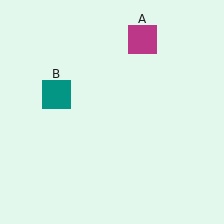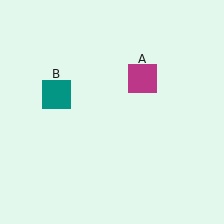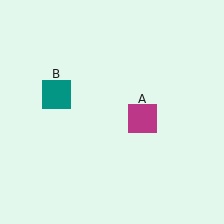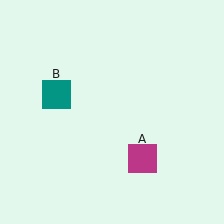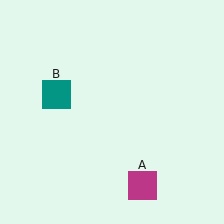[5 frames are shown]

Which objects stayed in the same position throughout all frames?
Teal square (object B) remained stationary.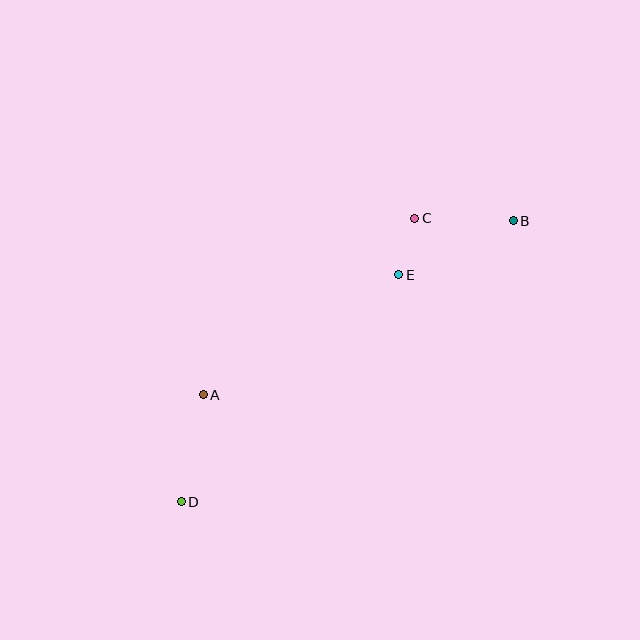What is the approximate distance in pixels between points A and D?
The distance between A and D is approximately 109 pixels.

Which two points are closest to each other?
Points C and E are closest to each other.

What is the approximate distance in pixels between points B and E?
The distance between B and E is approximately 126 pixels.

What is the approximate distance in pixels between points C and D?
The distance between C and D is approximately 367 pixels.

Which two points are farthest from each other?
Points B and D are farthest from each other.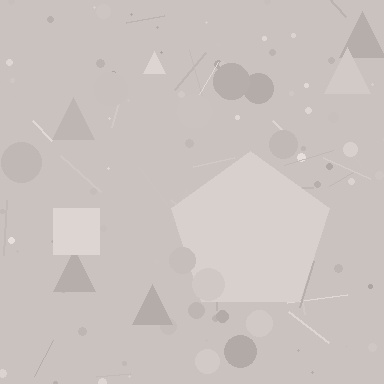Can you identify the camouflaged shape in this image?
The camouflaged shape is a pentagon.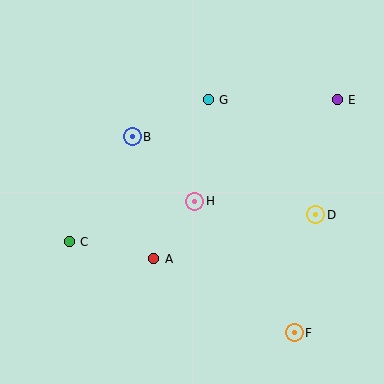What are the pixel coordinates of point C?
Point C is at (69, 242).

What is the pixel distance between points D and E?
The distance between D and E is 117 pixels.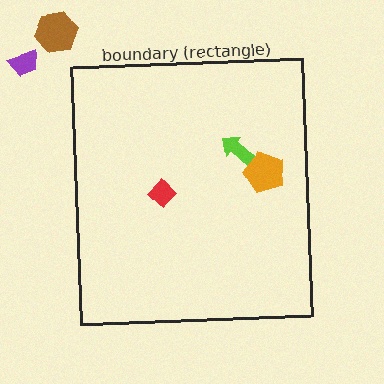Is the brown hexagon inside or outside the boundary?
Outside.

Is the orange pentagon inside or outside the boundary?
Inside.